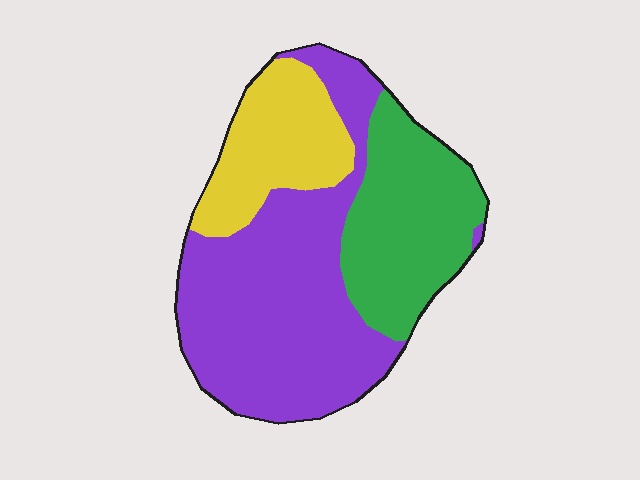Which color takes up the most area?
Purple, at roughly 50%.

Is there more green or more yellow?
Green.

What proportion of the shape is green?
Green takes up about one quarter (1/4) of the shape.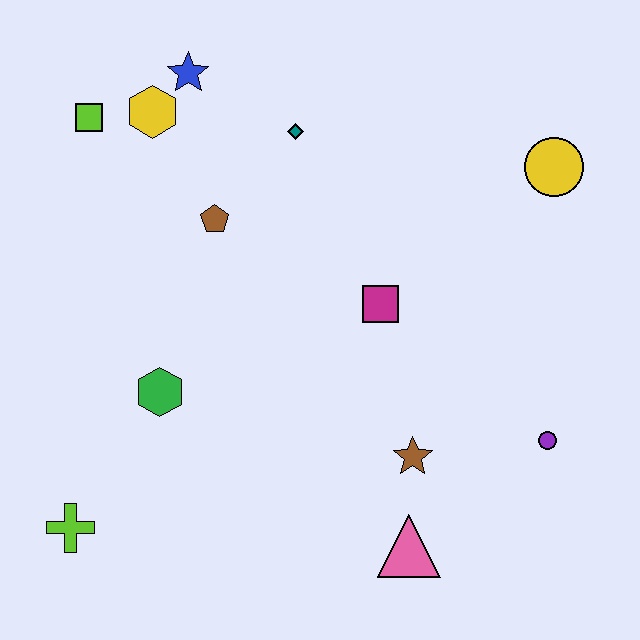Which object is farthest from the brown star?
The lime square is farthest from the brown star.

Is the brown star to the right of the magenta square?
Yes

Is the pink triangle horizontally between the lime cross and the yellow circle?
Yes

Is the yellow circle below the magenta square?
No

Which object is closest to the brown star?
The pink triangle is closest to the brown star.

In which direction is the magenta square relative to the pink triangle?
The magenta square is above the pink triangle.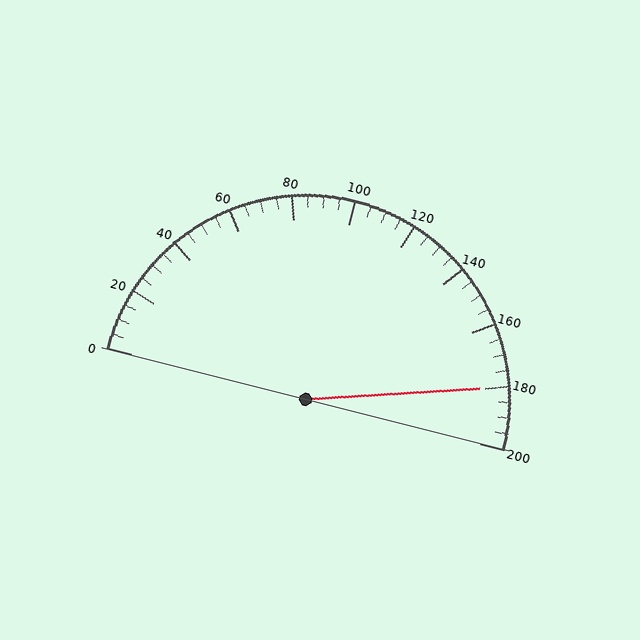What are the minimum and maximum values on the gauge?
The gauge ranges from 0 to 200.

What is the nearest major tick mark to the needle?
The nearest major tick mark is 180.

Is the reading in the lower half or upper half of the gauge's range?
The reading is in the upper half of the range (0 to 200).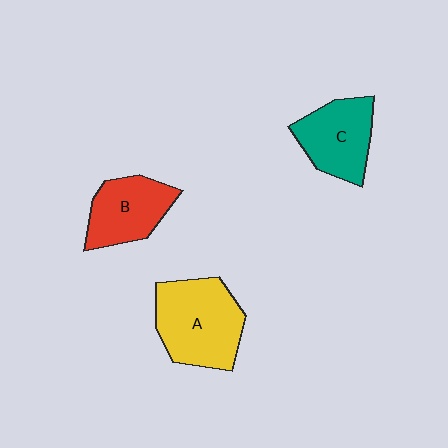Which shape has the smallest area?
Shape B (red).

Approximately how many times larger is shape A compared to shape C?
Approximately 1.3 times.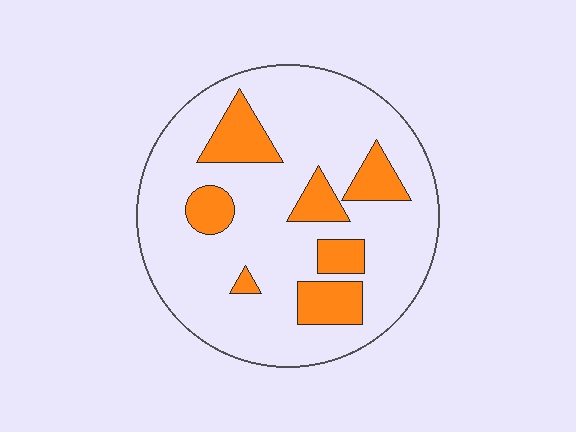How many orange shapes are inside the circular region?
7.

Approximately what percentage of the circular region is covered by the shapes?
Approximately 20%.